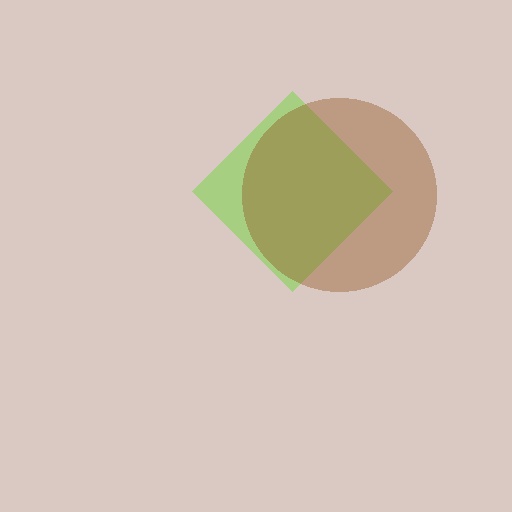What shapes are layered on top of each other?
The layered shapes are: a lime diamond, a brown circle.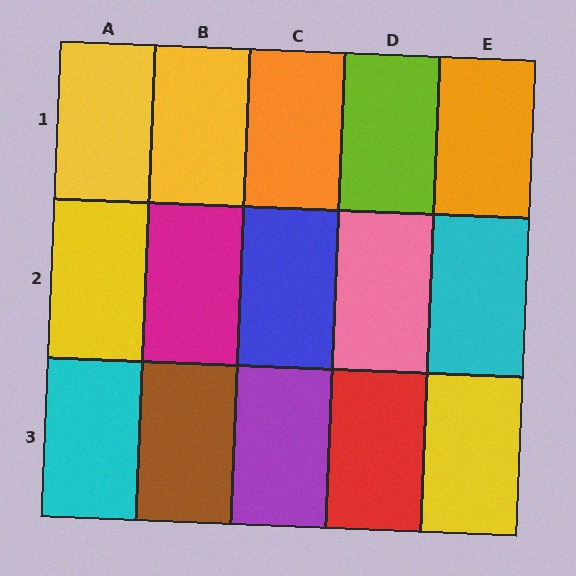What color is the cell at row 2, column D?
Pink.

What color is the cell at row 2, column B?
Magenta.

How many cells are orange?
2 cells are orange.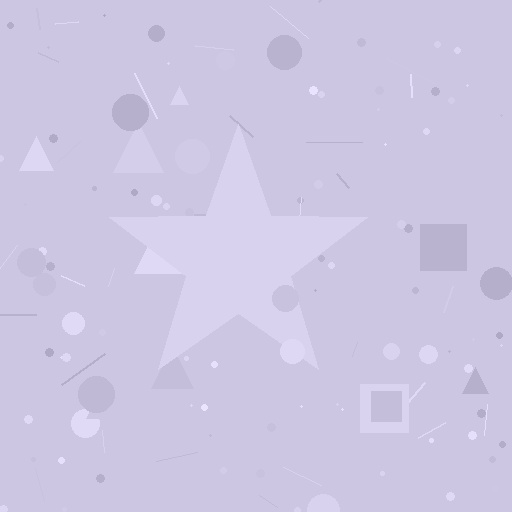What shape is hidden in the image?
A star is hidden in the image.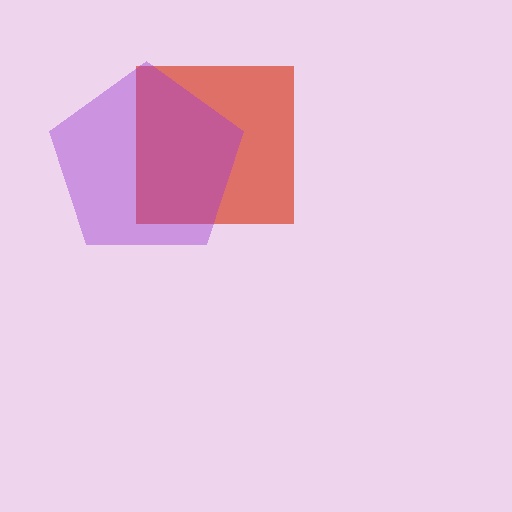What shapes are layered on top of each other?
The layered shapes are: a red square, a purple pentagon.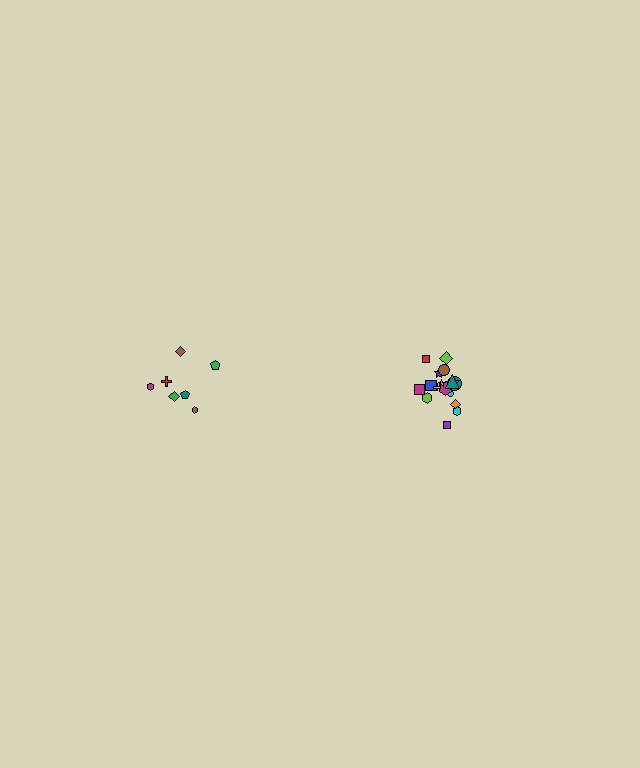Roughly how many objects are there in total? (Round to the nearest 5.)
Roughly 25 objects in total.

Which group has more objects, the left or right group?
The right group.